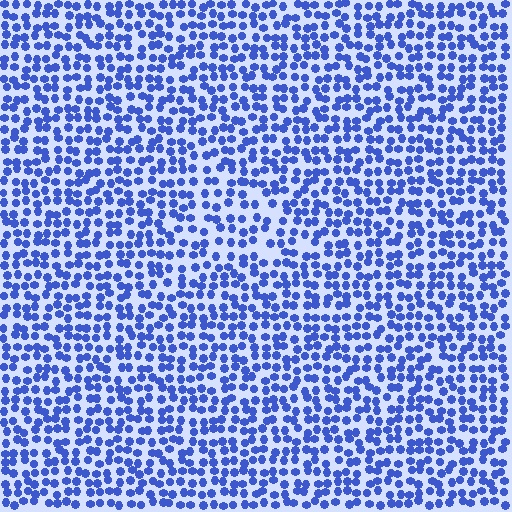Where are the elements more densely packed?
The elements are more densely packed outside the triangle boundary.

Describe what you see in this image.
The image contains small blue elements arranged at two different densities. A triangle-shaped region is visible where the elements are less densely packed than the surrounding area.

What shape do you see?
I see a triangle.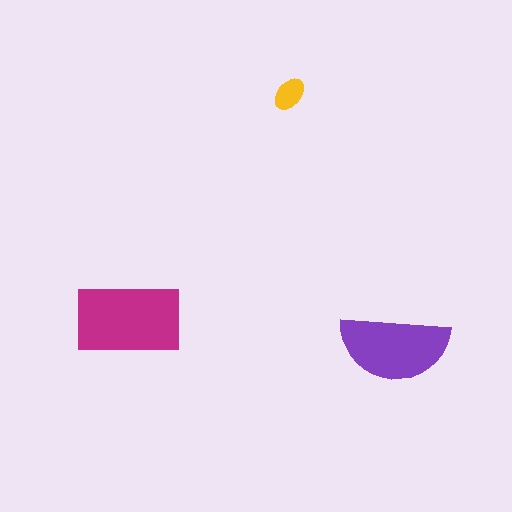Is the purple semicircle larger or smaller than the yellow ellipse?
Larger.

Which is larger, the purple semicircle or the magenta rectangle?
The magenta rectangle.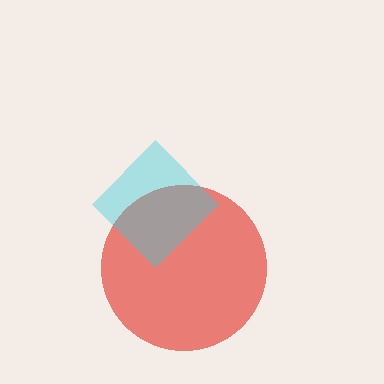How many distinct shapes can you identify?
There are 2 distinct shapes: a red circle, a cyan diamond.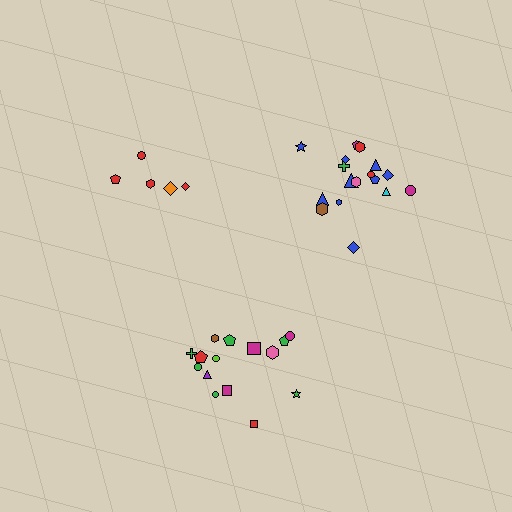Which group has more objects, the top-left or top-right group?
The top-right group.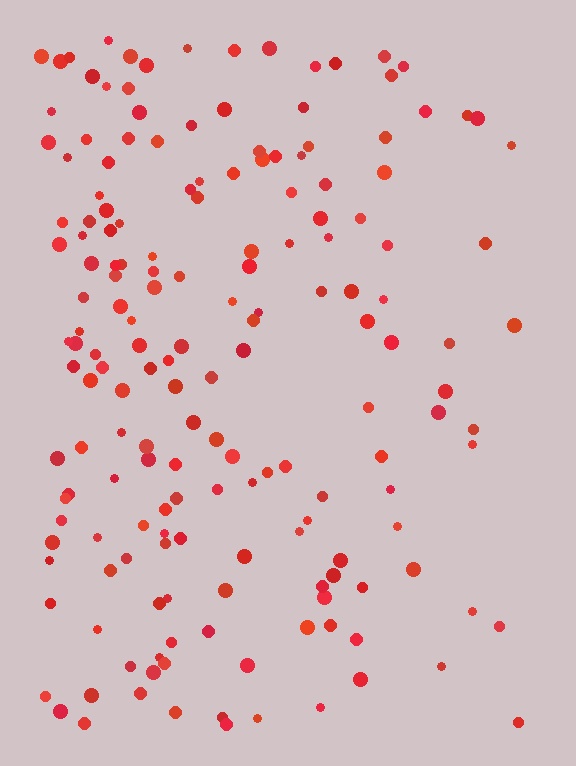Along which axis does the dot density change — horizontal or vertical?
Horizontal.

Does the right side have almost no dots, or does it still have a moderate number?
Still a moderate number, just noticeably fewer than the left.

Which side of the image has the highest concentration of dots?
The left.